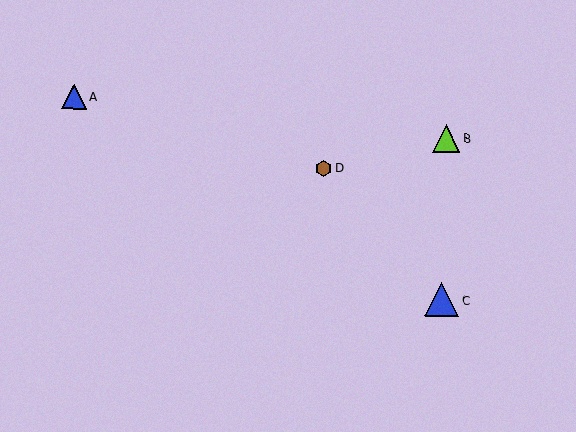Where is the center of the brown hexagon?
The center of the brown hexagon is at (324, 168).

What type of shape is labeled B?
Shape B is a lime triangle.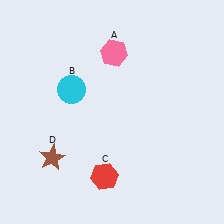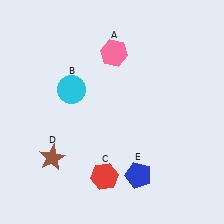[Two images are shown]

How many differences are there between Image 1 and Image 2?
There is 1 difference between the two images.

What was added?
A blue pentagon (E) was added in Image 2.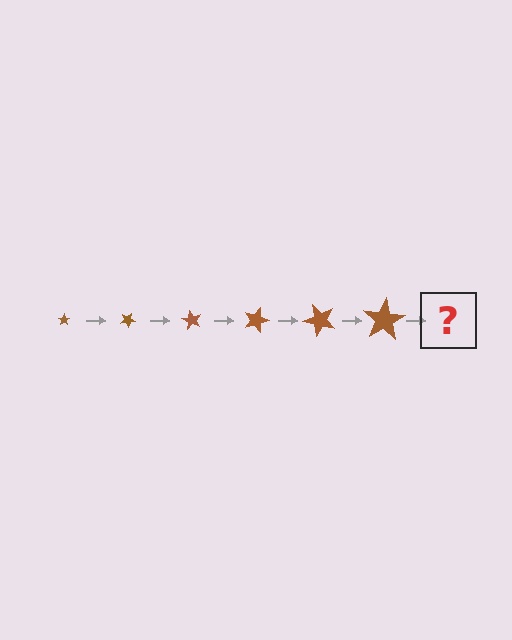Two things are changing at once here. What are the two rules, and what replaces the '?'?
The two rules are that the star grows larger each step and it rotates 30 degrees each step. The '?' should be a star, larger than the previous one and rotated 180 degrees from the start.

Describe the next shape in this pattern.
It should be a star, larger than the previous one and rotated 180 degrees from the start.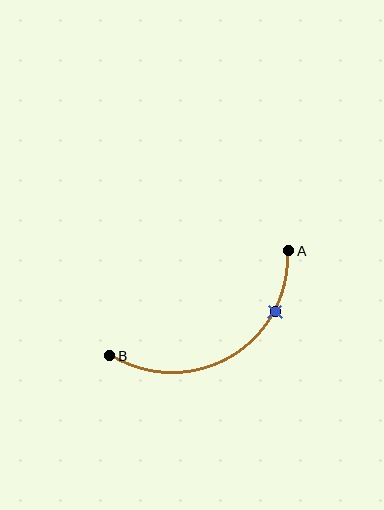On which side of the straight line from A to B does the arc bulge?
The arc bulges below the straight line connecting A and B.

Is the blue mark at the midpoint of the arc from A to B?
No. The blue mark lies on the arc but is closer to endpoint A. The arc midpoint would be at the point on the curve equidistant along the arc from both A and B.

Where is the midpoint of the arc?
The arc midpoint is the point on the curve farthest from the straight line joining A and B. It sits below that line.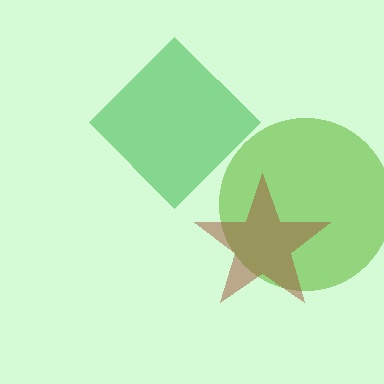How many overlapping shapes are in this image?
There are 3 overlapping shapes in the image.